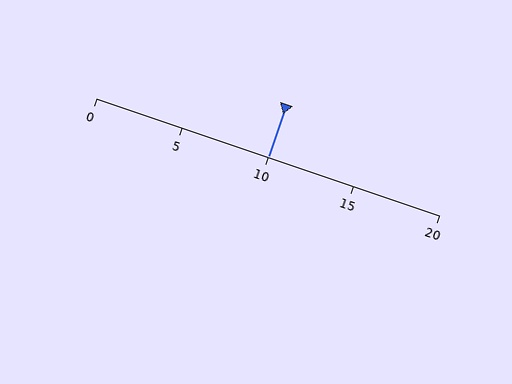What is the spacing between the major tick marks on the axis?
The major ticks are spaced 5 apart.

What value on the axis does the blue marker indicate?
The marker indicates approximately 10.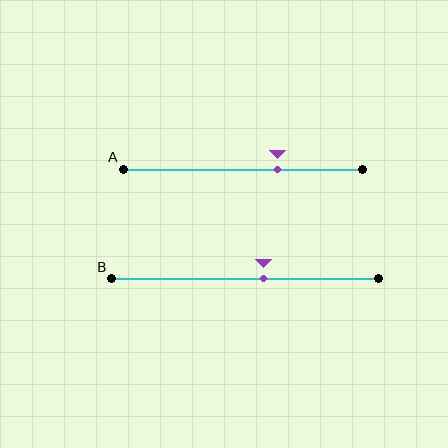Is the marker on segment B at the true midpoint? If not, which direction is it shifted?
No, the marker on segment B is shifted to the right by about 7% of the segment length.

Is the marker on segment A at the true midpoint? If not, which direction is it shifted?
No, the marker on segment A is shifted to the right by about 15% of the segment length.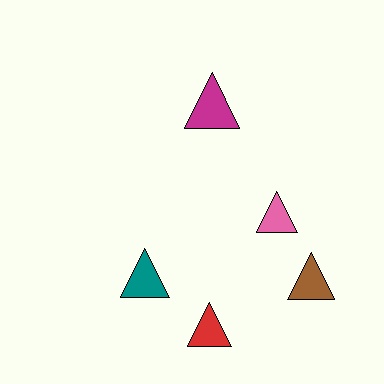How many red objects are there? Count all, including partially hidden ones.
There is 1 red object.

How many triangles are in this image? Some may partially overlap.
There are 5 triangles.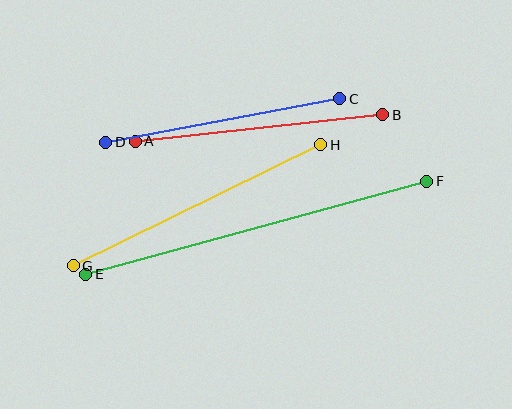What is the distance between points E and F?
The distance is approximately 354 pixels.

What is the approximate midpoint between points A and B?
The midpoint is at approximately (259, 128) pixels.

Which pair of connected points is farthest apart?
Points E and F are farthest apart.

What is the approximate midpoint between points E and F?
The midpoint is at approximately (256, 228) pixels.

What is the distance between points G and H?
The distance is approximately 276 pixels.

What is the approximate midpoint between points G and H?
The midpoint is at approximately (197, 205) pixels.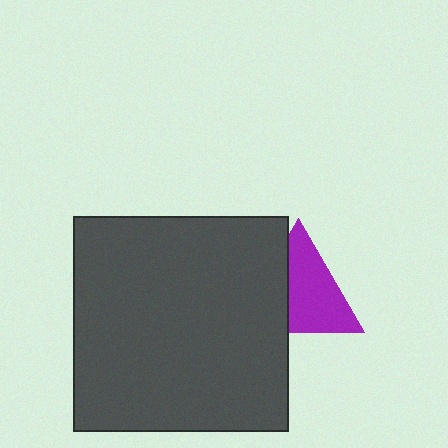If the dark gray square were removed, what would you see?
You would see the complete purple triangle.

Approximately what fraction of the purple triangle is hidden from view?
Roughly 37% of the purple triangle is hidden behind the dark gray square.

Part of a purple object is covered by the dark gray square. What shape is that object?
It is a triangle.